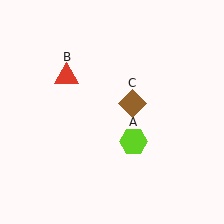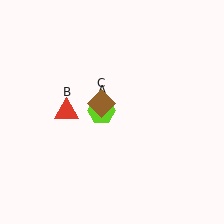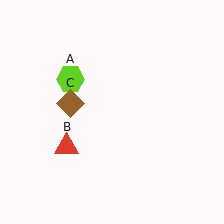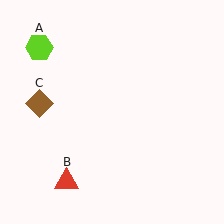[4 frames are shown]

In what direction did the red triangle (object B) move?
The red triangle (object B) moved down.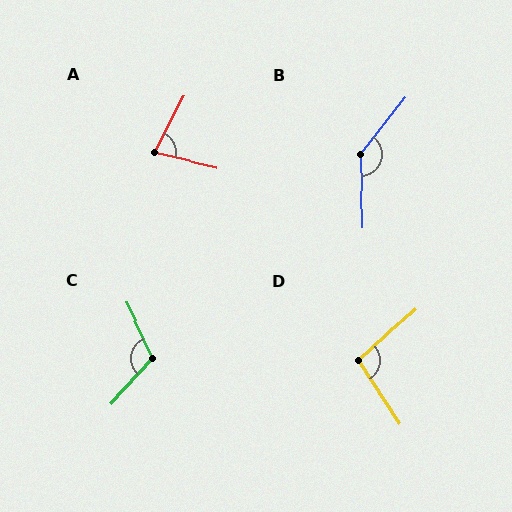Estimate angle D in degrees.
Approximately 99 degrees.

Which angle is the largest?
B, at approximately 139 degrees.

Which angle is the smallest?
A, at approximately 76 degrees.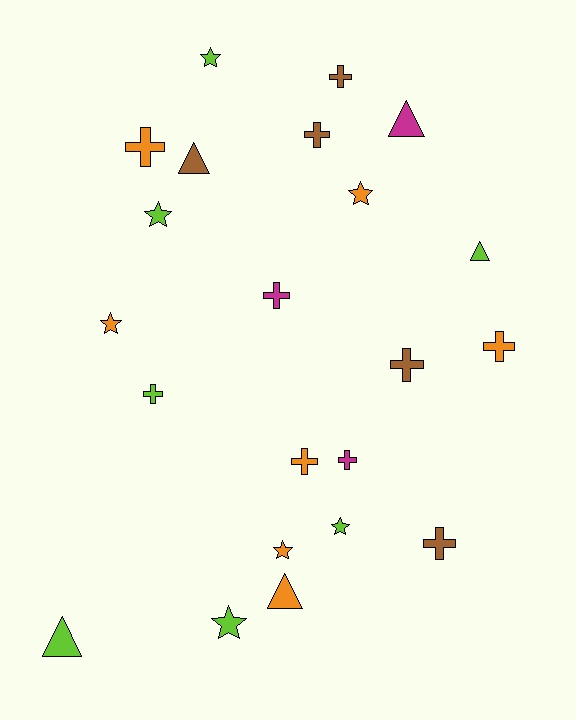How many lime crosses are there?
There is 1 lime cross.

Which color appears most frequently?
Lime, with 7 objects.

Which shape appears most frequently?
Cross, with 10 objects.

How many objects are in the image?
There are 22 objects.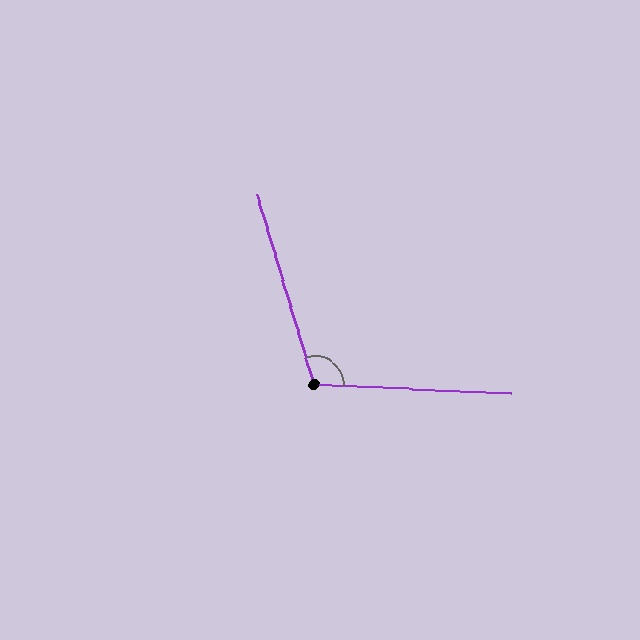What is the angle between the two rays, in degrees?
Approximately 110 degrees.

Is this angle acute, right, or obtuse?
It is obtuse.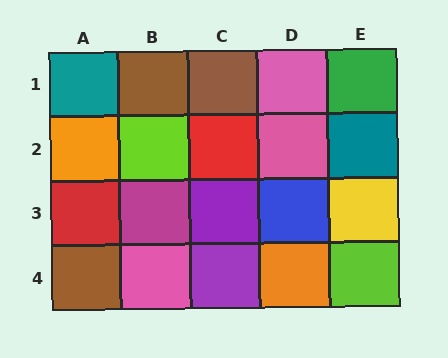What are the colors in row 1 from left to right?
Teal, brown, brown, pink, green.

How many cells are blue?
1 cell is blue.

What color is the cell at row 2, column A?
Orange.